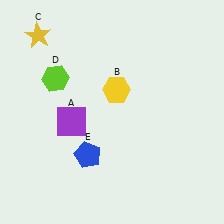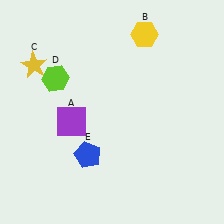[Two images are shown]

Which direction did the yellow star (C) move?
The yellow star (C) moved down.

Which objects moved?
The objects that moved are: the yellow hexagon (B), the yellow star (C).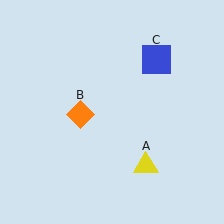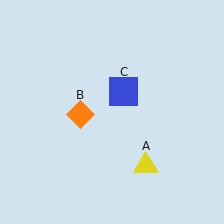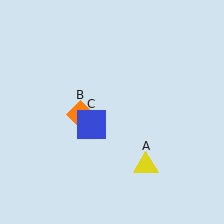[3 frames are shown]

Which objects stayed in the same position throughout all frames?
Yellow triangle (object A) and orange diamond (object B) remained stationary.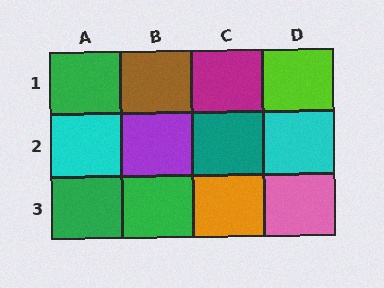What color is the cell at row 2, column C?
Teal.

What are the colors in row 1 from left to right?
Green, brown, magenta, lime.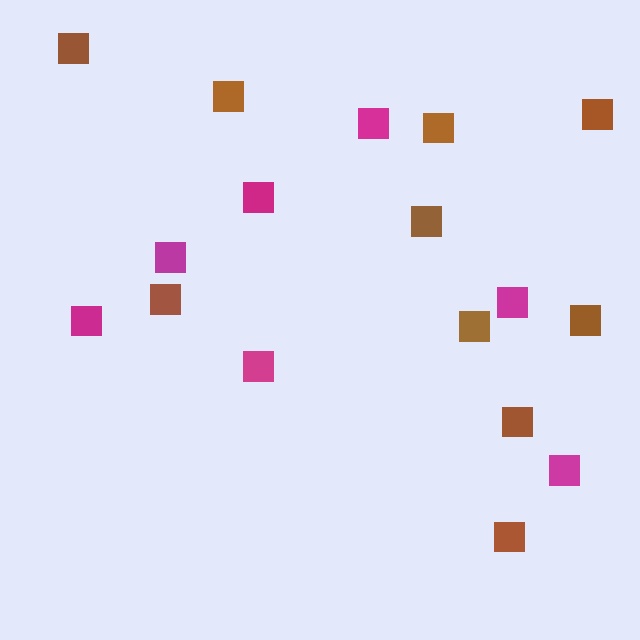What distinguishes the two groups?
There are 2 groups: one group of brown squares (10) and one group of magenta squares (7).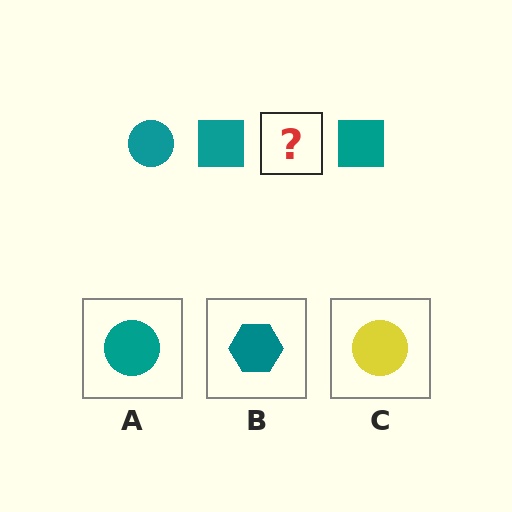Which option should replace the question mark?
Option A.